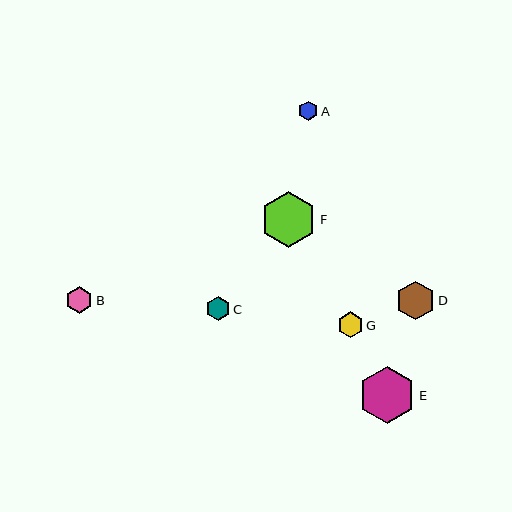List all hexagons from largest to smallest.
From largest to smallest: E, F, D, B, G, C, A.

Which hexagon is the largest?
Hexagon E is the largest with a size of approximately 57 pixels.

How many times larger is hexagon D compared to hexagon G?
Hexagon D is approximately 1.5 times the size of hexagon G.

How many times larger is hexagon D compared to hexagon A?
Hexagon D is approximately 2.0 times the size of hexagon A.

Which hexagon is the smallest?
Hexagon A is the smallest with a size of approximately 19 pixels.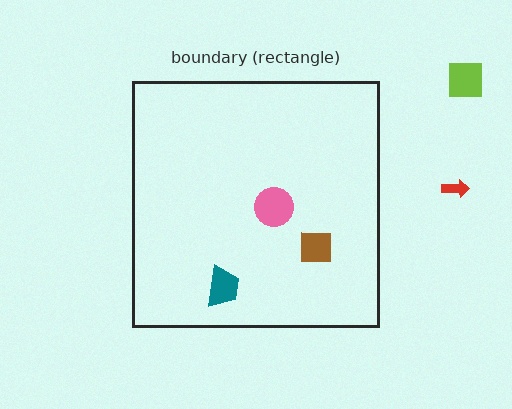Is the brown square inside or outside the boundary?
Inside.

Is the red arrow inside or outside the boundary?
Outside.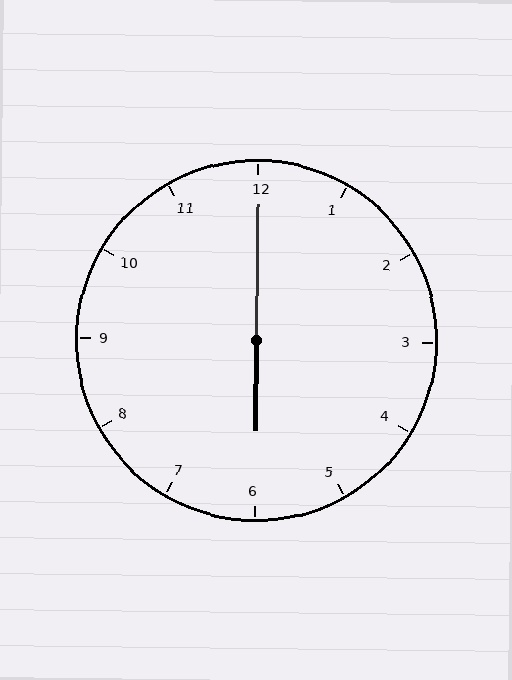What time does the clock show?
6:00.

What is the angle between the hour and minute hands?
Approximately 180 degrees.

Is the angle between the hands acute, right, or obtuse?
It is obtuse.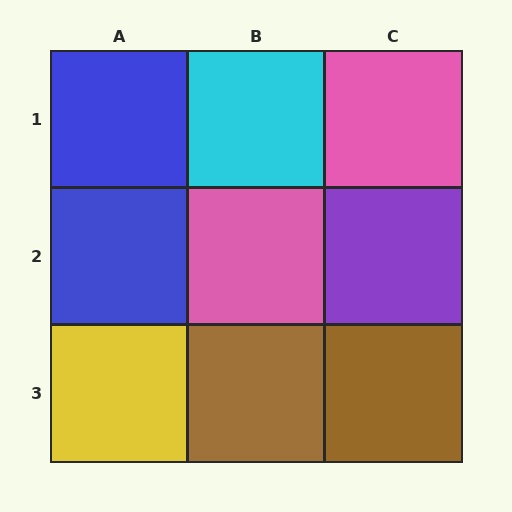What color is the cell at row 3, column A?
Yellow.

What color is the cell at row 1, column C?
Pink.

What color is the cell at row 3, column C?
Brown.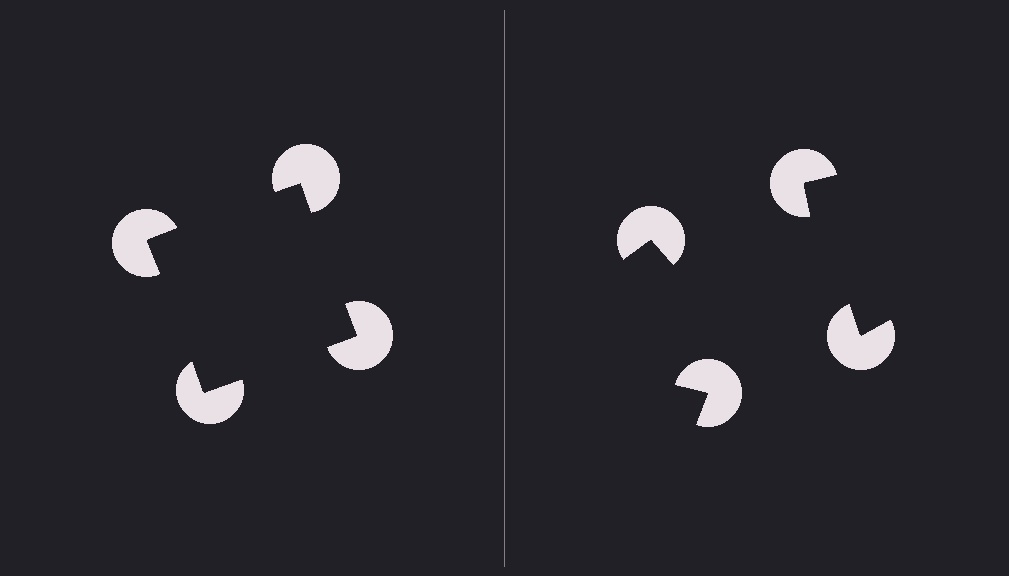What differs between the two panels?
The pac-man discs are positioned identically on both sides; only the wedge orientations differ. On the left they align to a square; on the right they are misaligned.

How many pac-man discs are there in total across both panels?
8 — 4 on each side.